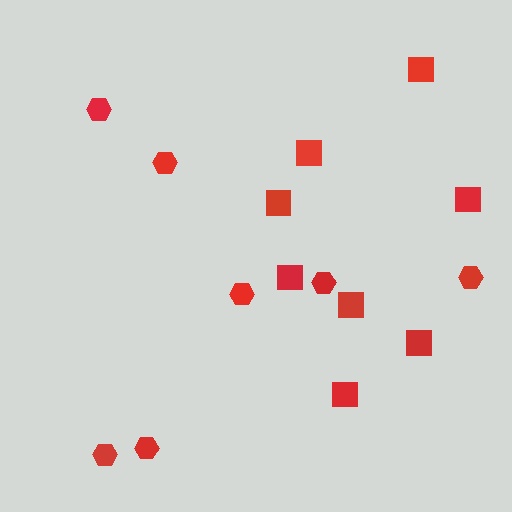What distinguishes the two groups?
There are 2 groups: one group of squares (8) and one group of hexagons (7).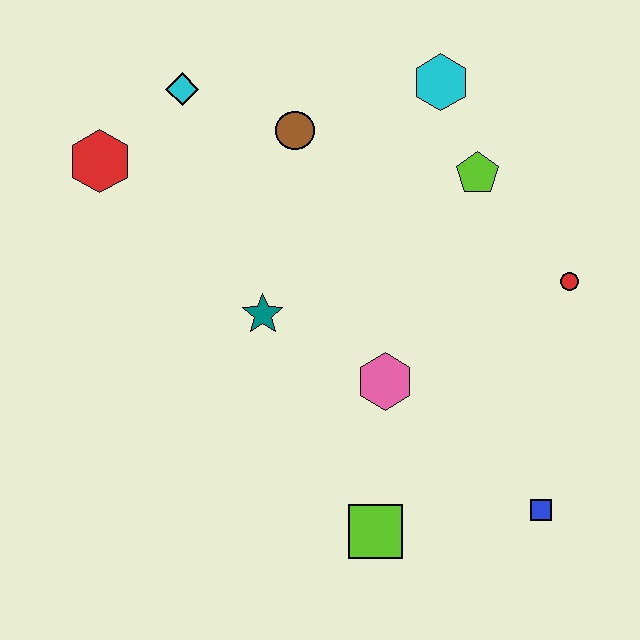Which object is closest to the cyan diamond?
The red hexagon is closest to the cyan diamond.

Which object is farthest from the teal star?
The blue square is farthest from the teal star.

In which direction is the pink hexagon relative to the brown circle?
The pink hexagon is below the brown circle.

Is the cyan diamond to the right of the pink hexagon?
No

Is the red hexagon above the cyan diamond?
No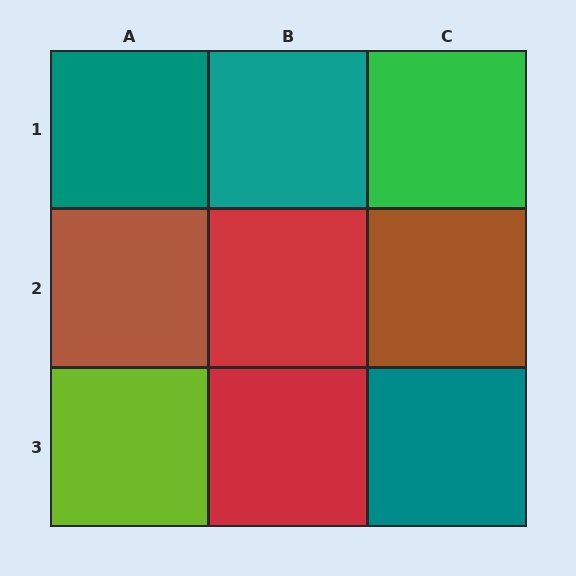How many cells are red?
2 cells are red.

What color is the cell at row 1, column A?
Teal.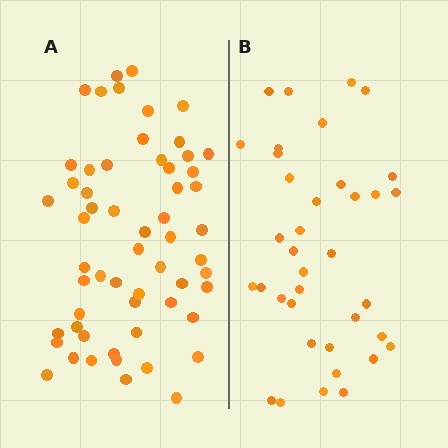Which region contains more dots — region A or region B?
Region A (the left region) has more dots.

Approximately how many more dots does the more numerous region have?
Region A has approximately 20 more dots than region B.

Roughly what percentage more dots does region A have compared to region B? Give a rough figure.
About 55% more.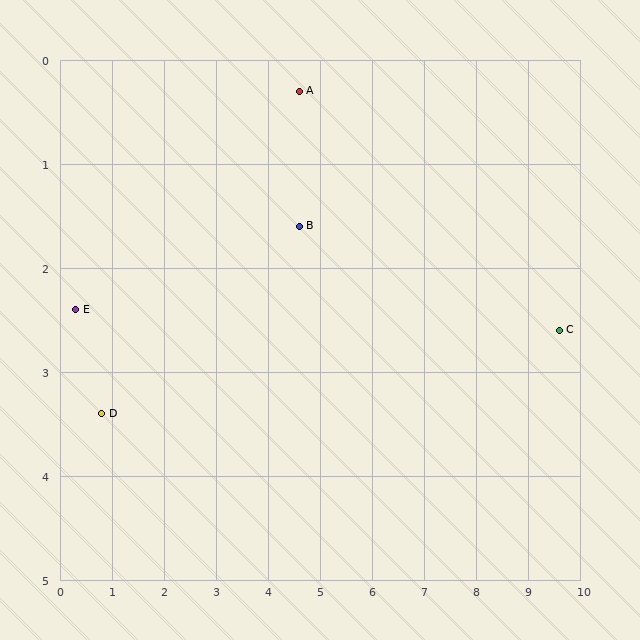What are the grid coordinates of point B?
Point B is at approximately (4.6, 1.6).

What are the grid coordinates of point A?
Point A is at approximately (4.6, 0.3).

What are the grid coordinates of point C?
Point C is at approximately (9.6, 2.6).